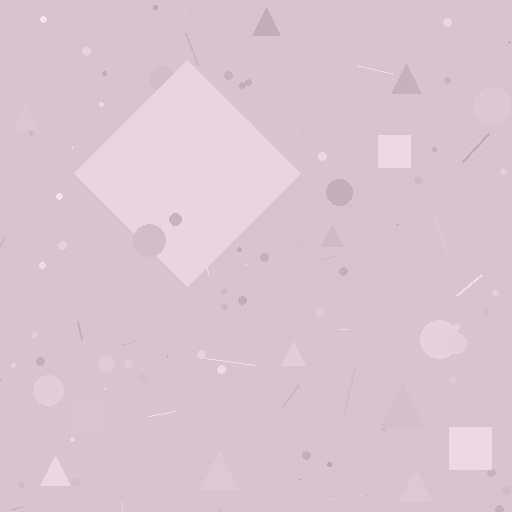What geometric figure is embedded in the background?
A diamond is embedded in the background.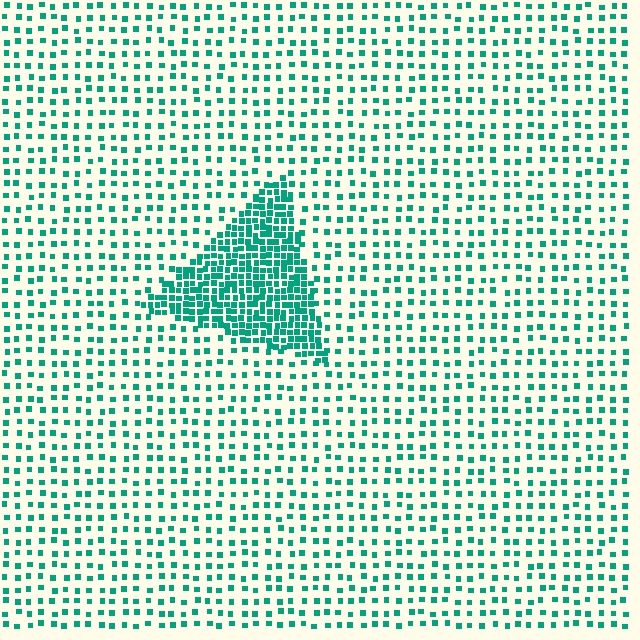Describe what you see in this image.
The image contains small teal elements arranged at two different densities. A triangle-shaped region is visible where the elements are more densely packed than the surrounding area.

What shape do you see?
I see a triangle.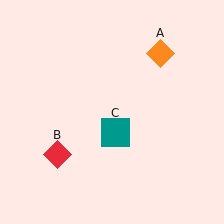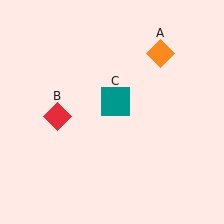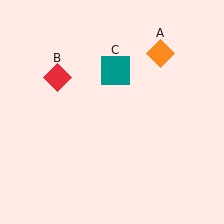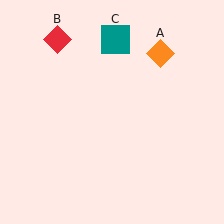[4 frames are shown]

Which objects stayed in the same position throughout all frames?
Orange diamond (object A) remained stationary.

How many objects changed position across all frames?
2 objects changed position: red diamond (object B), teal square (object C).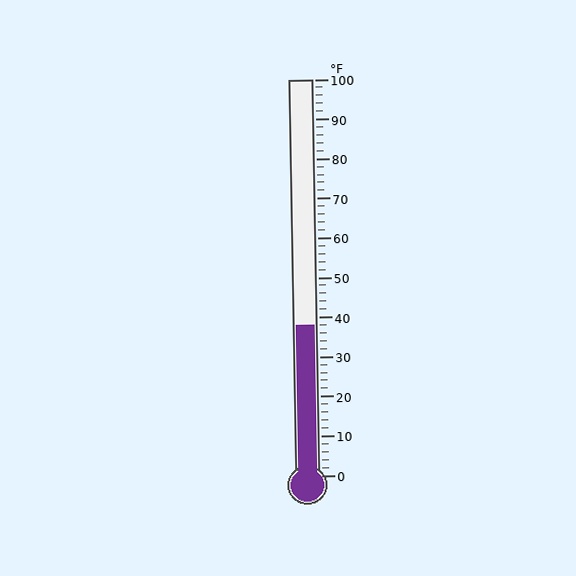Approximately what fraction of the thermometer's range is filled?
The thermometer is filled to approximately 40% of its range.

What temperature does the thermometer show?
The thermometer shows approximately 38°F.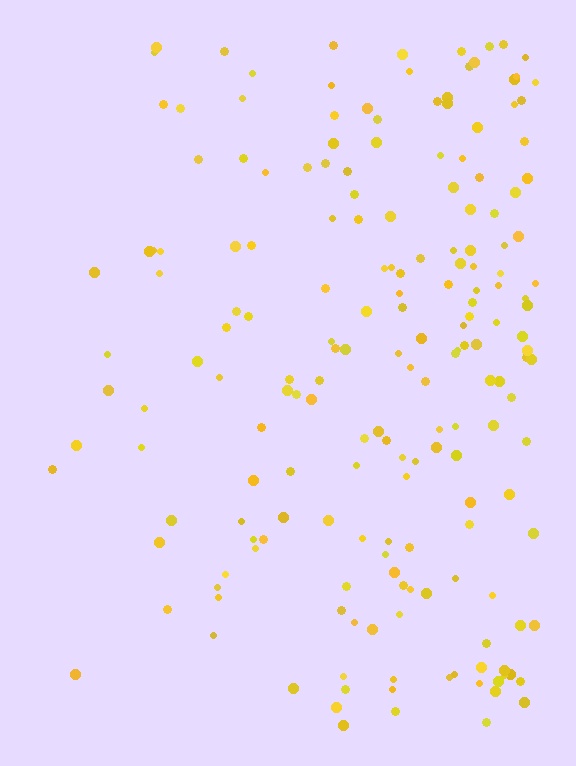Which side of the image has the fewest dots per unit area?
The left.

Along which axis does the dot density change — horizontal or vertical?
Horizontal.